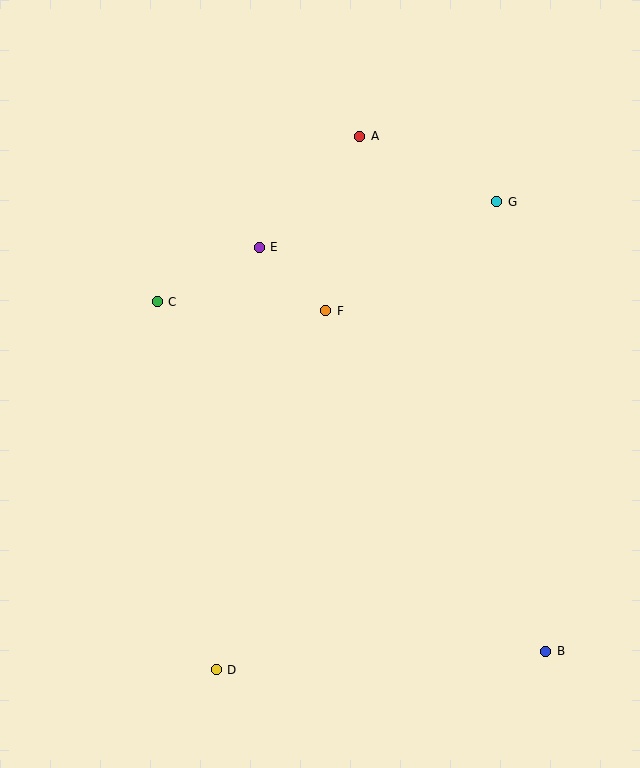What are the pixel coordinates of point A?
Point A is at (360, 136).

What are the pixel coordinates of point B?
Point B is at (545, 651).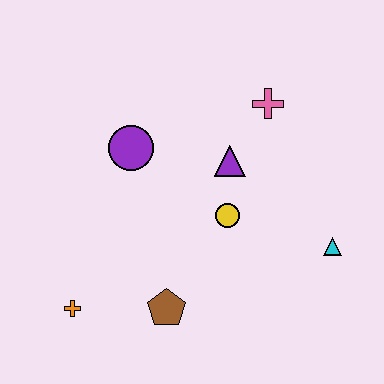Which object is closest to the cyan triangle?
The yellow circle is closest to the cyan triangle.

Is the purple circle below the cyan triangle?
No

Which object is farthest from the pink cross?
The orange cross is farthest from the pink cross.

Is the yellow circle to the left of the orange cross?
No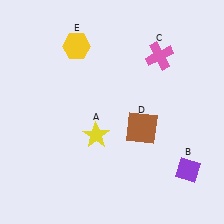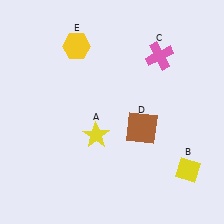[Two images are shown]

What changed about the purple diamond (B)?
In Image 1, B is purple. In Image 2, it changed to yellow.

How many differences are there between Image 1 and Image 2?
There is 1 difference between the two images.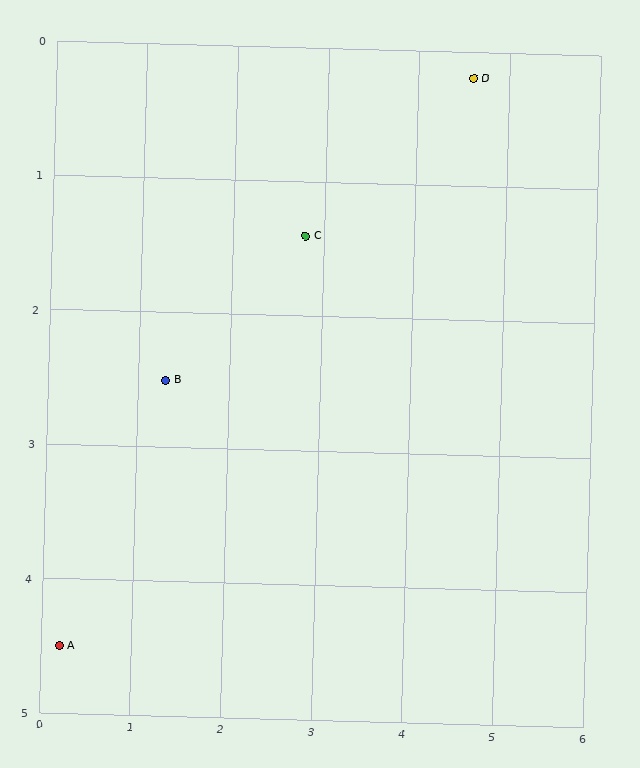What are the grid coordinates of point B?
Point B is at approximately (1.3, 2.5).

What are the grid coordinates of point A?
Point A is at approximately (0.2, 4.5).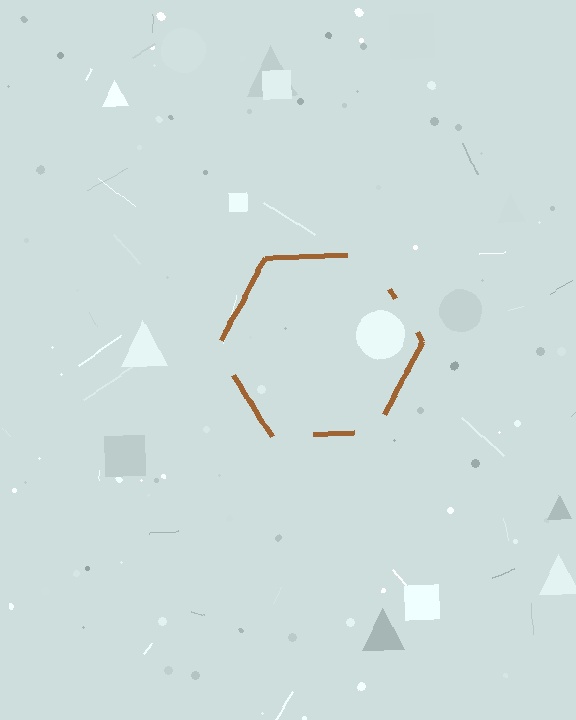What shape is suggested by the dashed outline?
The dashed outline suggests a hexagon.